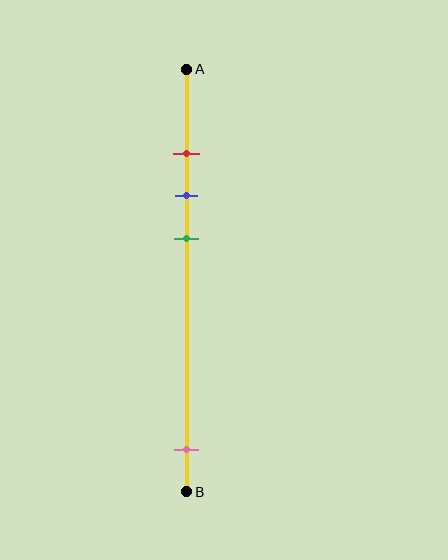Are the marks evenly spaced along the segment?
No, the marks are not evenly spaced.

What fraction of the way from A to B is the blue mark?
The blue mark is approximately 30% (0.3) of the way from A to B.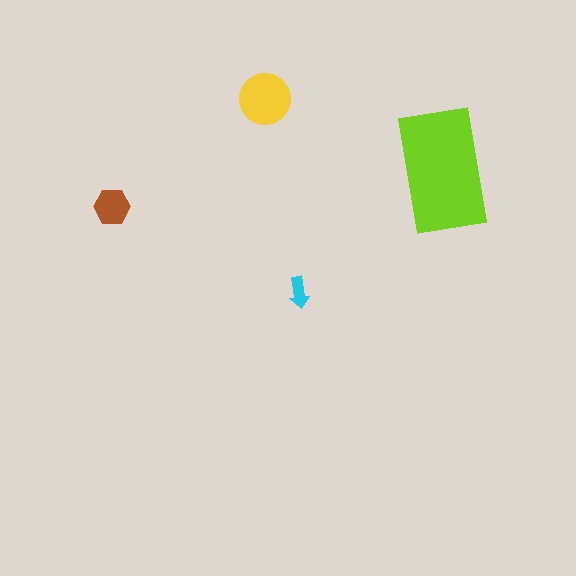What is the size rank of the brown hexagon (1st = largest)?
3rd.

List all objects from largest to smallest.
The lime rectangle, the yellow circle, the brown hexagon, the cyan arrow.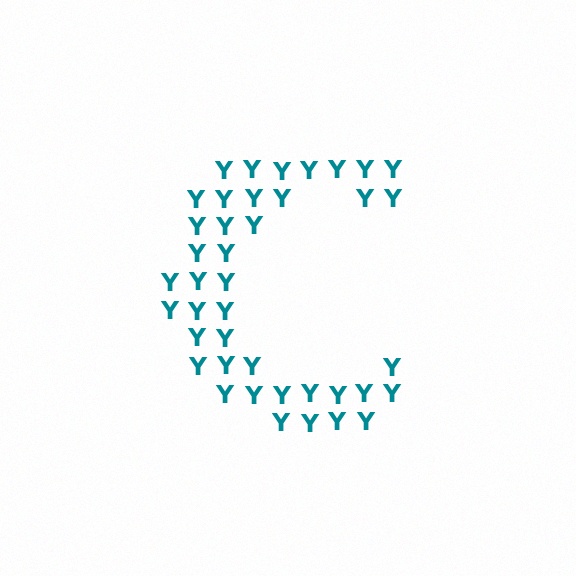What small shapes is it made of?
It is made of small letter Y's.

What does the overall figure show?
The overall figure shows the letter C.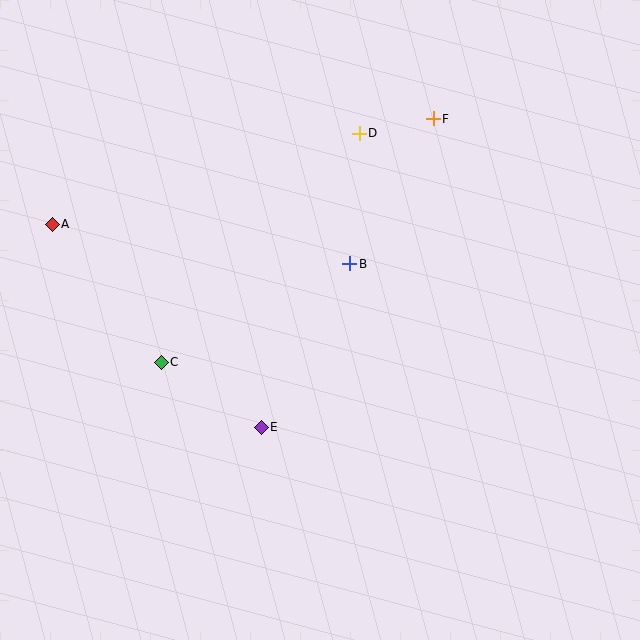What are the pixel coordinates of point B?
Point B is at (350, 264).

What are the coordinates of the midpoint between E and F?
The midpoint between E and F is at (347, 273).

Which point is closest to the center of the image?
Point B at (350, 264) is closest to the center.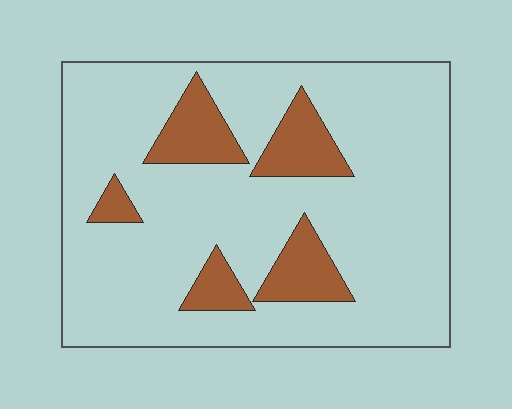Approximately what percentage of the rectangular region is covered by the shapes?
Approximately 15%.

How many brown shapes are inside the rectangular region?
5.